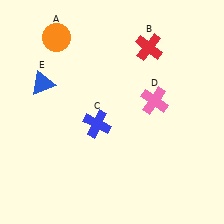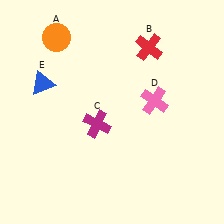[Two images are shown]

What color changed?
The cross (C) changed from blue in Image 1 to magenta in Image 2.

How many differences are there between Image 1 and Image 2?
There is 1 difference between the two images.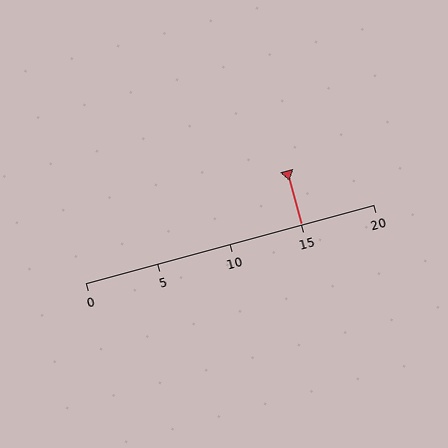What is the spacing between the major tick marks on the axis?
The major ticks are spaced 5 apart.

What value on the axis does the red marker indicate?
The marker indicates approximately 15.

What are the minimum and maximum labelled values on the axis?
The axis runs from 0 to 20.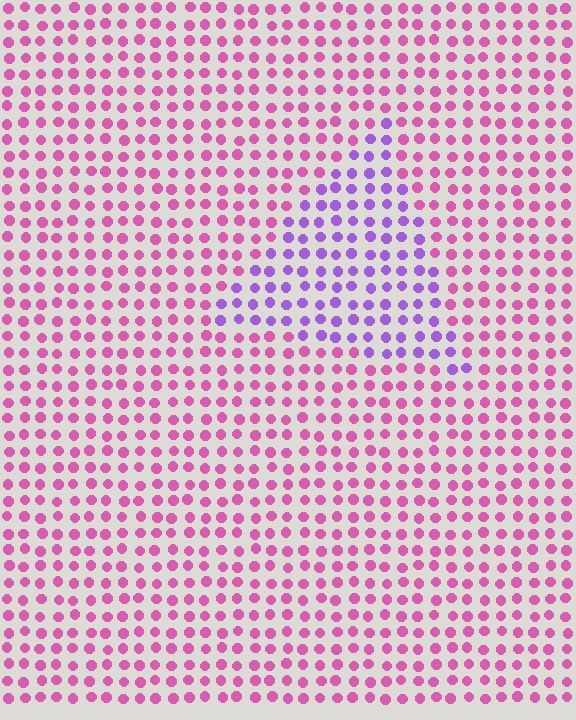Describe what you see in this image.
The image is filled with small pink elements in a uniform arrangement. A triangle-shaped region is visible where the elements are tinted to a slightly different hue, forming a subtle color boundary.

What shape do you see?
I see a triangle.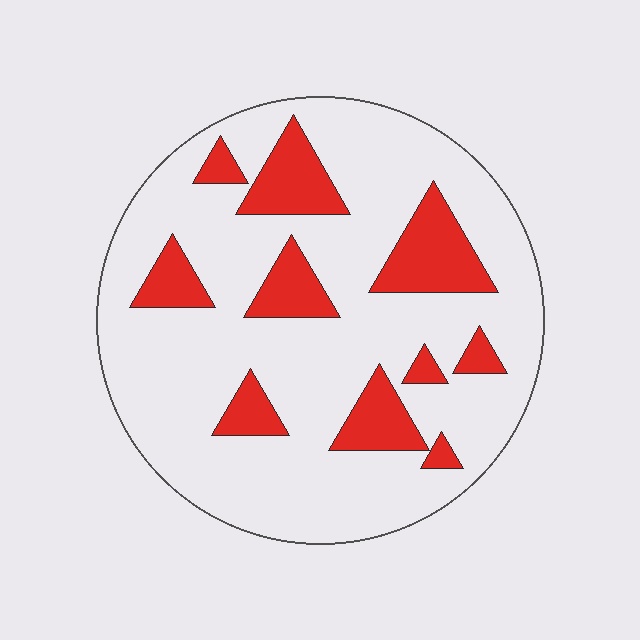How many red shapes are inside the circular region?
10.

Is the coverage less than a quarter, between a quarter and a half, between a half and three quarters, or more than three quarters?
Less than a quarter.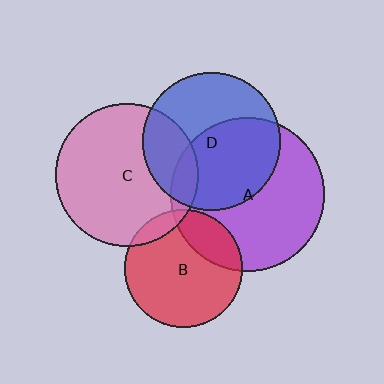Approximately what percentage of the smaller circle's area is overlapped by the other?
Approximately 25%.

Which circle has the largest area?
Circle A (purple).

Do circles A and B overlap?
Yes.